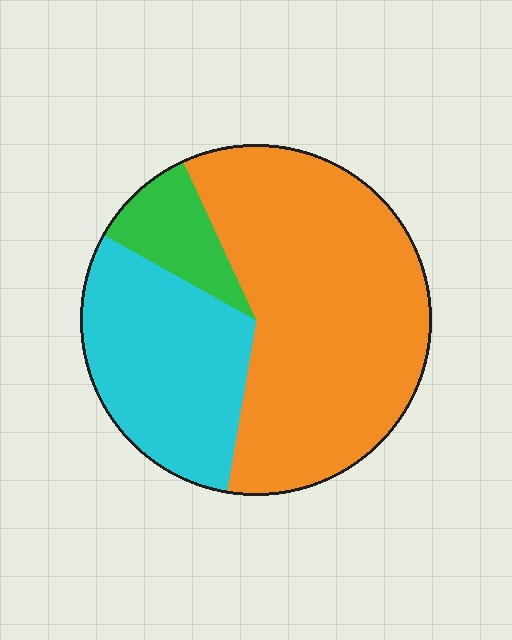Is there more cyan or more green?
Cyan.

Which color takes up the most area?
Orange, at roughly 60%.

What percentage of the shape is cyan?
Cyan covers about 30% of the shape.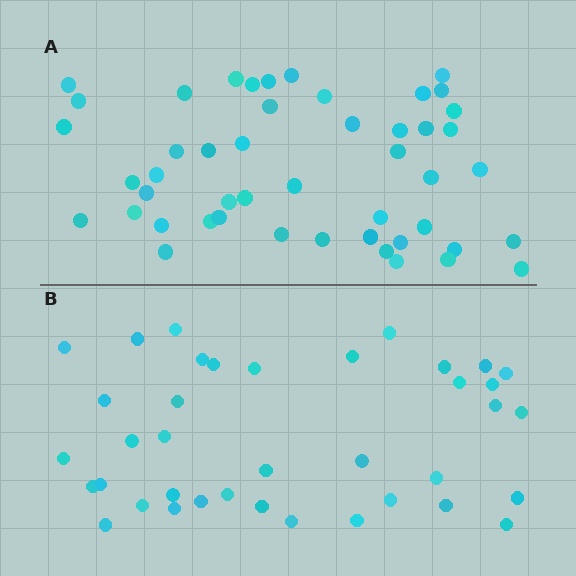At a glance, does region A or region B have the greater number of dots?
Region A (the top region) has more dots.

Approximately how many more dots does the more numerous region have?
Region A has roughly 10 or so more dots than region B.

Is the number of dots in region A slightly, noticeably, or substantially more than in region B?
Region A has noticeably more, but not dramatically so. The ratio is roughly 1.3 to 1.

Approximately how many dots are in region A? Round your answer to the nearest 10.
About 50 dots. (The exact count is 48, which rounds to 50.)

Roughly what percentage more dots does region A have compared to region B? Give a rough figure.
About 25% more.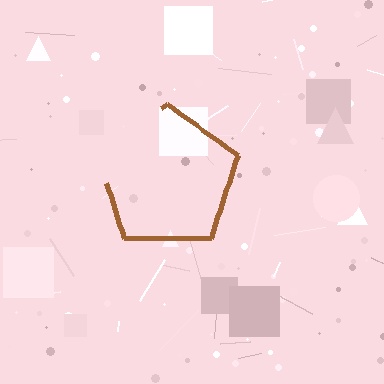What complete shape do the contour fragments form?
The contour fragments form a pentagon.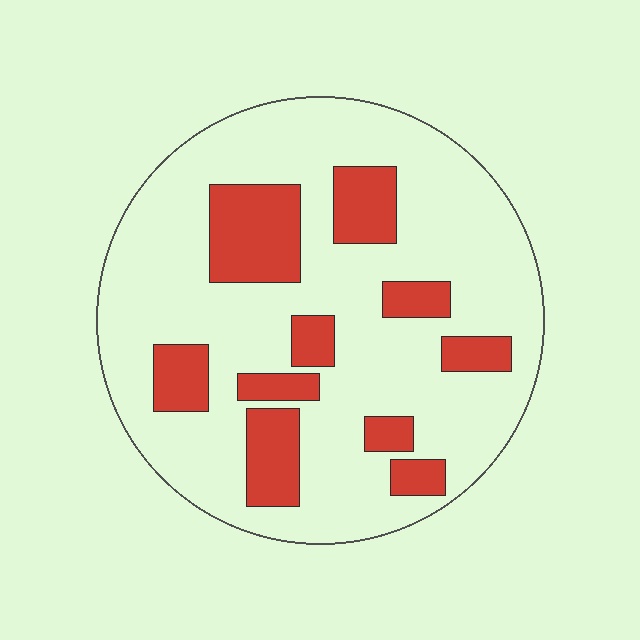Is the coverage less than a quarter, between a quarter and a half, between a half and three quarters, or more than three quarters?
Less than a quarter.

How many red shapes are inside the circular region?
10.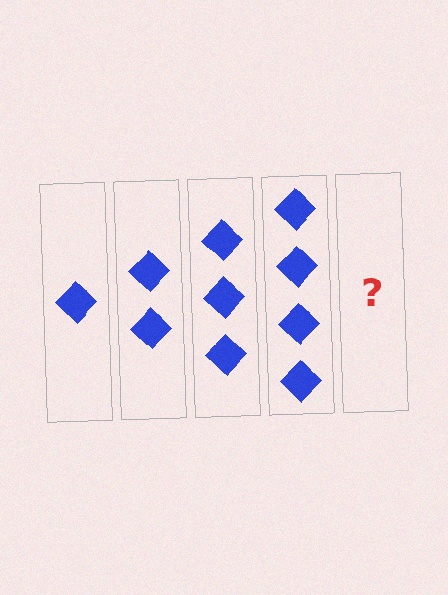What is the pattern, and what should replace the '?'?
The pattern is that each step adds one more diamond. The '?' should be 5 diamonds.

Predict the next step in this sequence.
The next step is 5 diamonds.